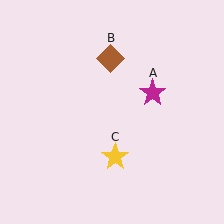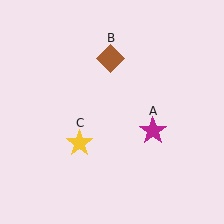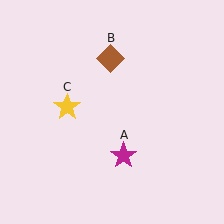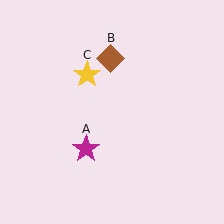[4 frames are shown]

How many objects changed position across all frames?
2 objects changed position: magenta star (object A), yellow star (object C).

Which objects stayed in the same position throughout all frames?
Brown diamond (object B) remained stationary.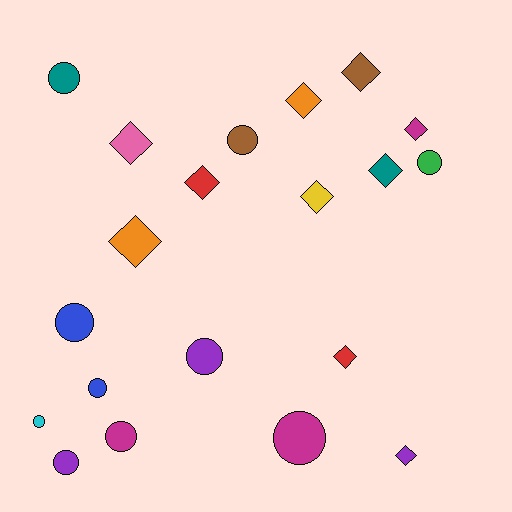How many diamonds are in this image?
There are 10 diamonds.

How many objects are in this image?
There are 20 objects.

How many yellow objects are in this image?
There is 1 yellow object.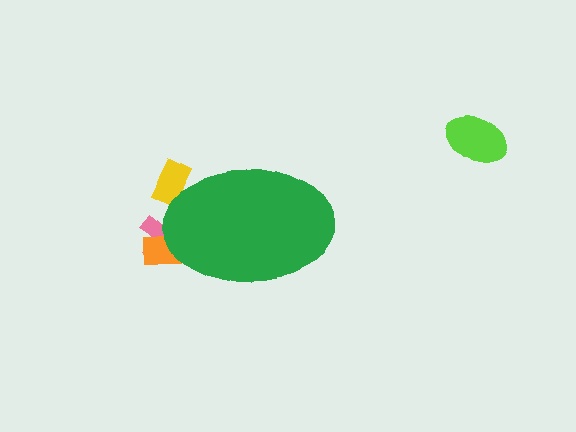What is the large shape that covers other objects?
A green ellipse.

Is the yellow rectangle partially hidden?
Yes, the yellow rectangle is partially hidden behind the green ellipse.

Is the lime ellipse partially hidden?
No, the lime ellipse is fully visible.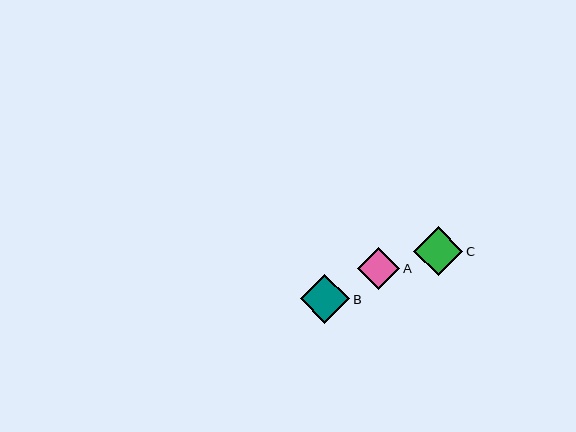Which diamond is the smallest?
Diamond A is the smallest with a size of approximately 42 pixels.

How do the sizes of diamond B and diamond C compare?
Diamond B and diamond C are approximately the same size.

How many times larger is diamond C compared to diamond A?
Diamond C is approximately 1.2 times the size of diamond A.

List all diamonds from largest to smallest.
From largest to smallest: B, C, A.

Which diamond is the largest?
Diamond B is the largest with a size of approximately 49 pixels.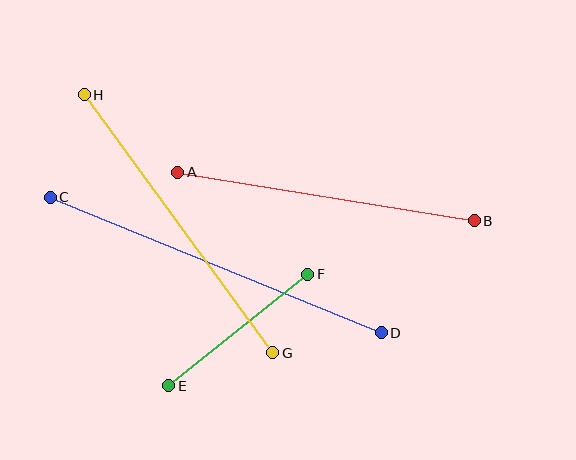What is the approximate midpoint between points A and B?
The midpoint is at approximately (326, 196) pixels.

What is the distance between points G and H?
The distance is approximately 320 pixels.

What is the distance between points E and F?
The distance is approximately 178 pixels.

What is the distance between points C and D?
The distance is approximately 358 pixels.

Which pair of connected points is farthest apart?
Points C and D are farthest apart.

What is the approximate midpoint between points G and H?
The midpoint is at approximately (178, 224) pixels.